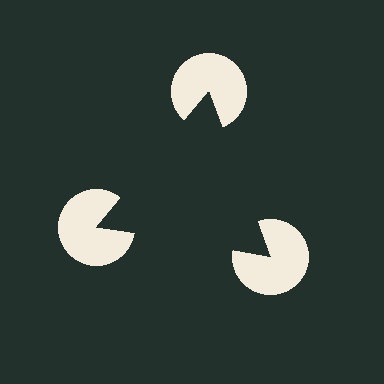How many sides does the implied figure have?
3 sides.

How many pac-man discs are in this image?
There are 3 — one at each vertex of the illusory triangle.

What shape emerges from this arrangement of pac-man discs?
An illusory triangle — its edges are inferred from the aligned wedge cuts in the pac-man discs, not physically drawn.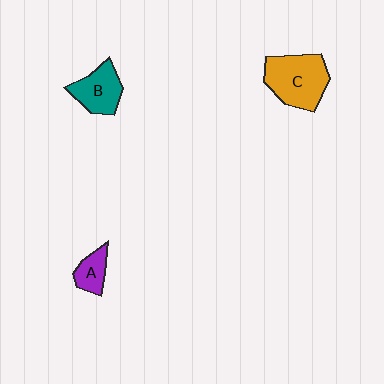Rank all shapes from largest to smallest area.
From largest to smallest: C (orange), B (teal), A (purple).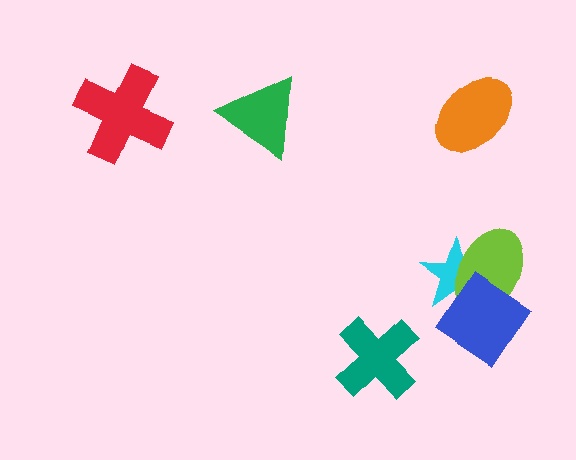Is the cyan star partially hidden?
Yes, it is partially covered by another shape.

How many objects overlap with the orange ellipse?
0 objects overlap with the orange ellipse.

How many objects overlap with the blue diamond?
2 objects overlap with the blue diamond.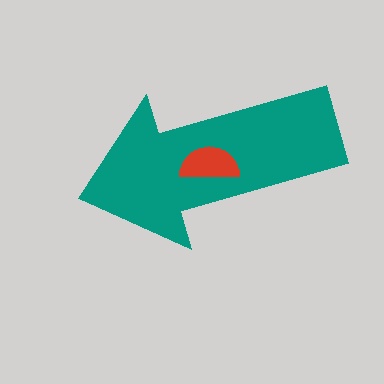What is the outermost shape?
The teal arrow.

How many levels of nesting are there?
2.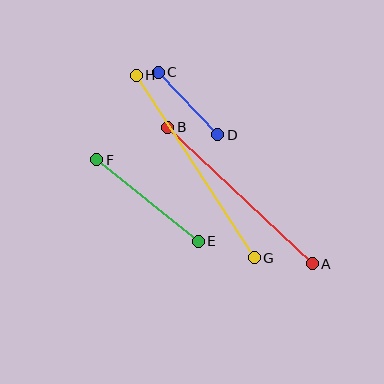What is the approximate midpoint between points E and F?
The midpoint is at approximately (148, 201) pixels.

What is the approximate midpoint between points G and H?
The midpoint is at approximately (195, 167) pixels.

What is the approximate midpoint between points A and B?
The midpoint is at approximately (240, 196) pixels.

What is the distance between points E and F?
The distance is approximately 130 pixels.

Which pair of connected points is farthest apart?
Points G and H are farthest apart.